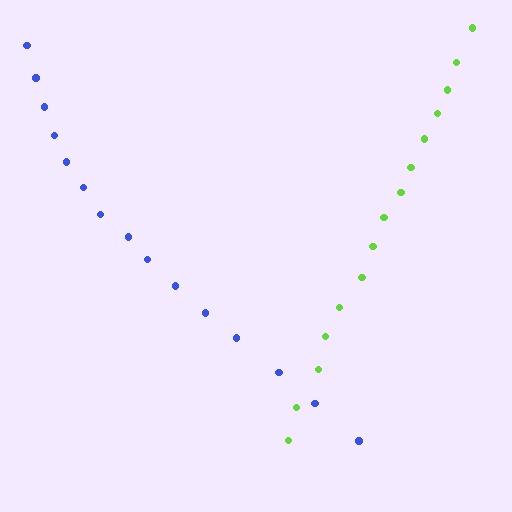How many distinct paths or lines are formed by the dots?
There are 2 distinct paths.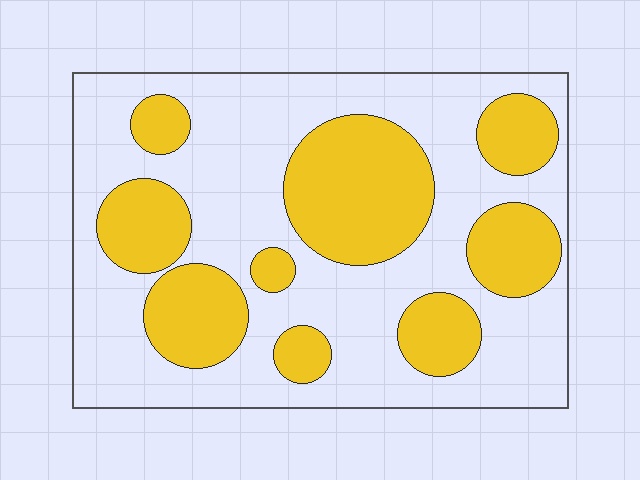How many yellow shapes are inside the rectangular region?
9.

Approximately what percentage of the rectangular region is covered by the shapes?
Approximately 35%.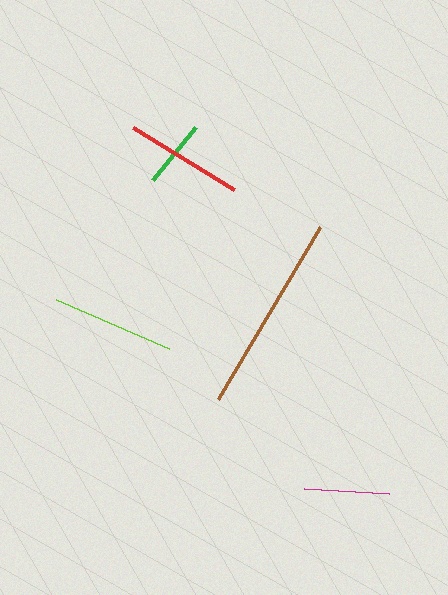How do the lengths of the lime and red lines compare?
The lime and red lines are approximately the same length.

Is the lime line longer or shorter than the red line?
The lime line is longer than the red line.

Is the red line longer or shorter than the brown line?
The brown line is longer than the red line.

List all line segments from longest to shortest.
From longest to shortest: brown, lime, red, magenta, green.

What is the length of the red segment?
The red segment is approximately 118 pixels long.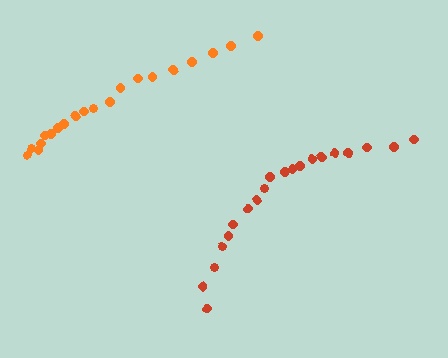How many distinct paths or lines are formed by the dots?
There are 2 distinct paths.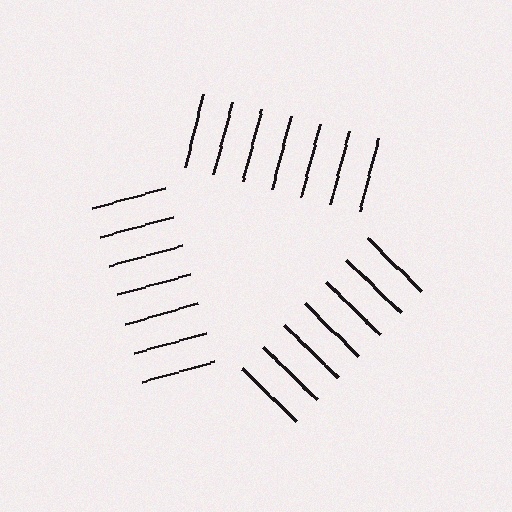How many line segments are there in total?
21 — 7 along each of the 3 edges.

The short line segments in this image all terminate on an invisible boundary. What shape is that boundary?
An illusory triangle — the line segments terminate on its edges but no continuous stroke is drawn.